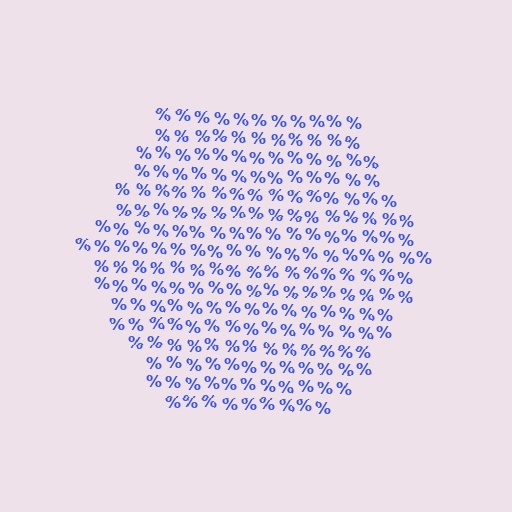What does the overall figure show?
The overall figure shows a hexagon.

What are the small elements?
The small elements are percent signs.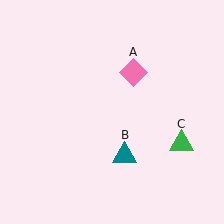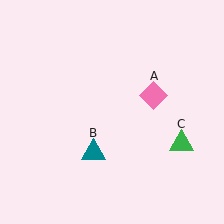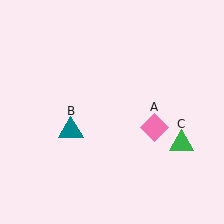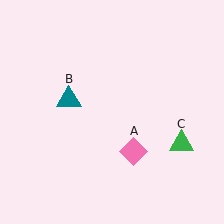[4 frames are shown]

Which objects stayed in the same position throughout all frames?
Green triangle (object C) remained stationary.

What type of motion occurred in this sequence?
The pink diamond (object A), teal triangle (object B) rotated clockwise around the center of the scene.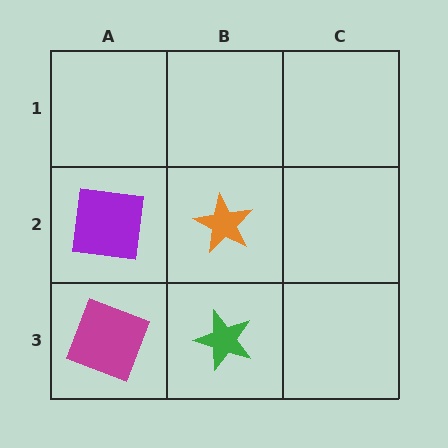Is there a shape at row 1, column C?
No, that cell is empty.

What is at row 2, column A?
A purple square.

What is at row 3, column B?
A green star.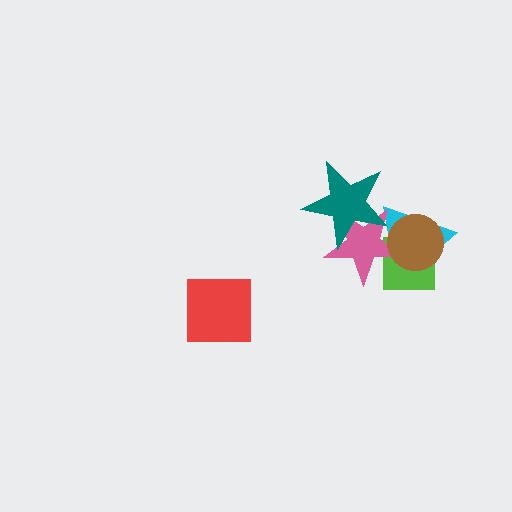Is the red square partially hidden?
No, no other shape covers it.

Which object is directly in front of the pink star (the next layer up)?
The teal star is directly in front of the pink star.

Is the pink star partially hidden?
Yes, it is partially covered by another shape.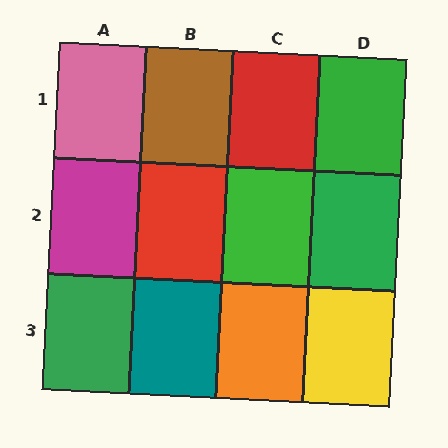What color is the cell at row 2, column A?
Magenta.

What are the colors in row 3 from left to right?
Green, teal, orange, yellow.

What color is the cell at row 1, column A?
Pink.